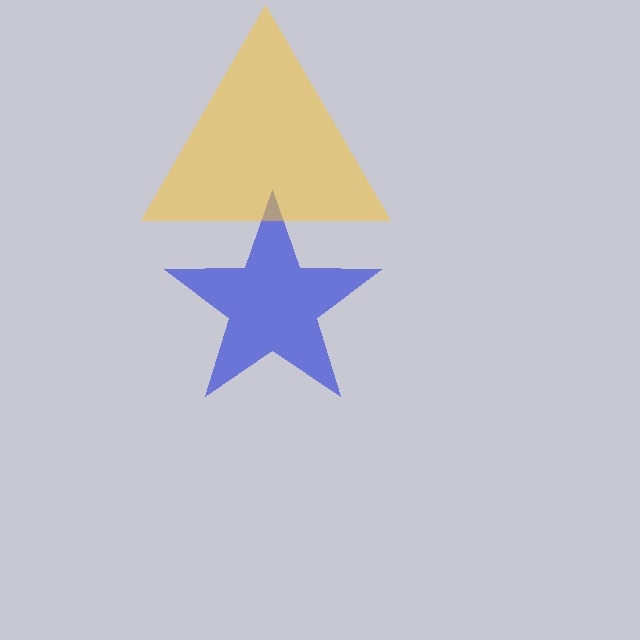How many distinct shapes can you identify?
There are 2 distinct shapes: a blue star, a yellow triangle.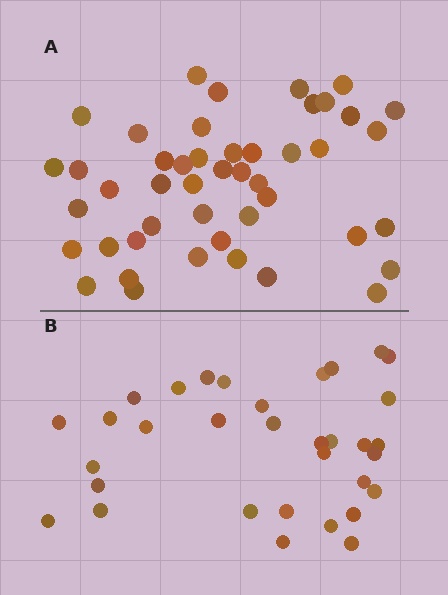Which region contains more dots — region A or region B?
Region A (the top region) has more dots.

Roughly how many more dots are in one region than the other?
Region A has approximately 15 more dots than region B.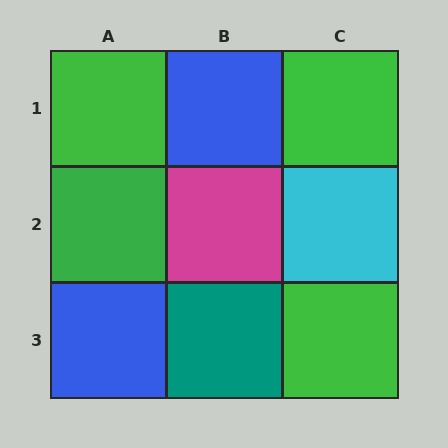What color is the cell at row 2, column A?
Green.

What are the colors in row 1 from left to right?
Green, blue, green.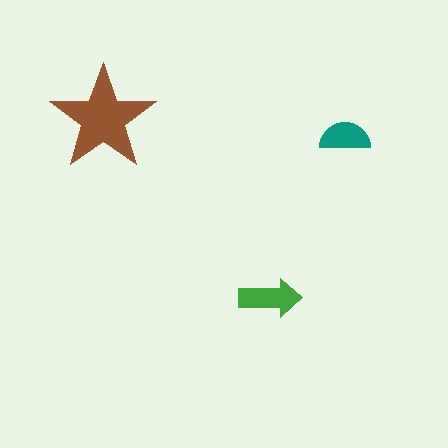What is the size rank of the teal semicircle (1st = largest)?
3rd.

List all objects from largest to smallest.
The brown star, the green arrow, the teal semicircle.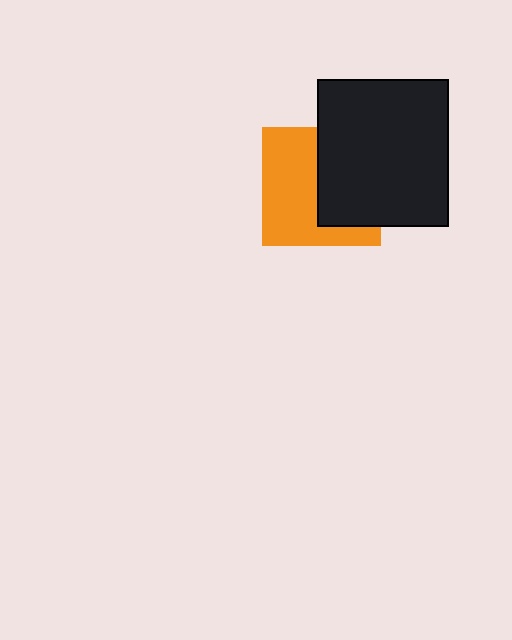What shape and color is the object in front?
The object in front is a black rectangle.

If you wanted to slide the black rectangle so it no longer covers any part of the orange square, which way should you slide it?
Slide it right — that is the most direct way to separate the two shapes.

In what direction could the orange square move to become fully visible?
The orange square could move left. That would shift it out from behind the black rectangle entirely.